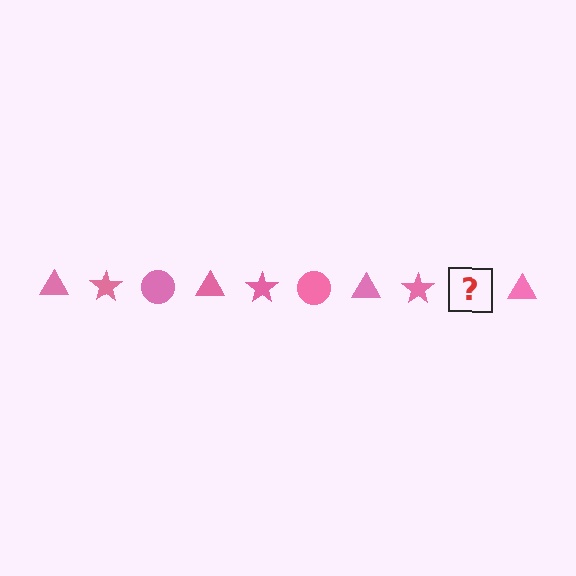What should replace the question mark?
The question mark should be replaced with a pink circle.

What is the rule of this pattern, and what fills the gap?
The rule is that the pattern cycles through triangle, star, circle shapes in pink. The gap should be filled with a pink circle.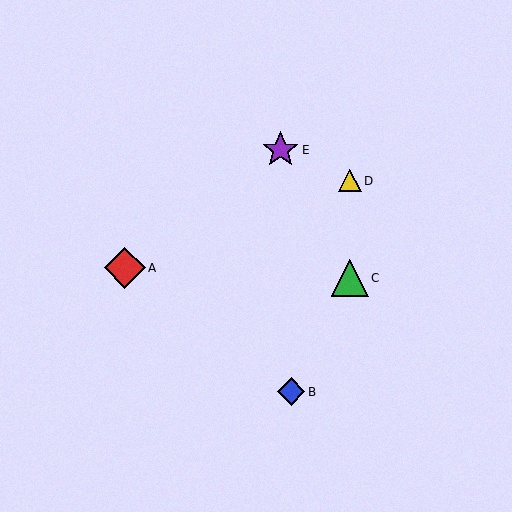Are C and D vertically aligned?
Yes, both are at x≈350.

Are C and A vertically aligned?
No, C is at x≈350 and A is at x≈125.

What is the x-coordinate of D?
Object D is at x≈350.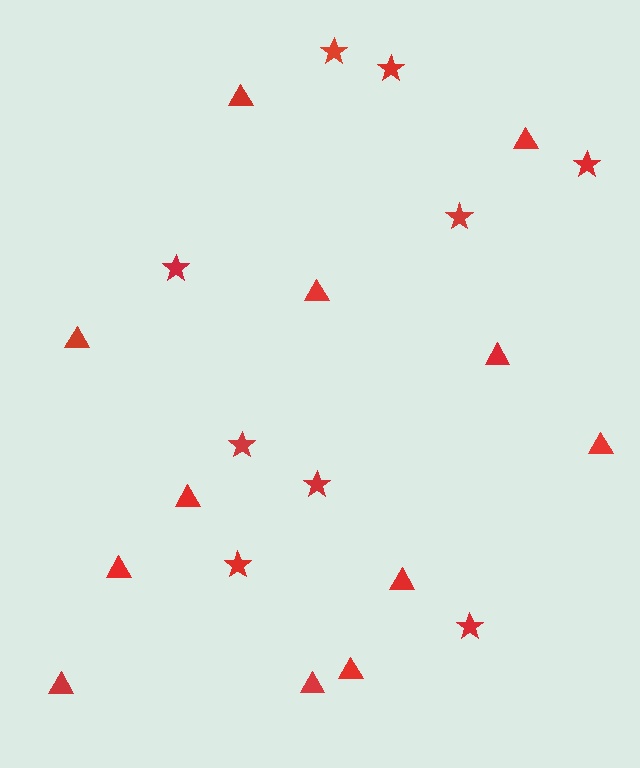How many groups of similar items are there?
There are 2 groups: one group of stars (9) and one group of triangles (12).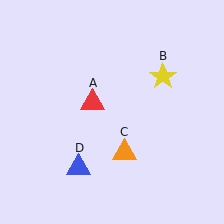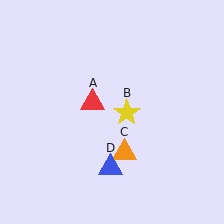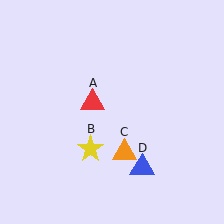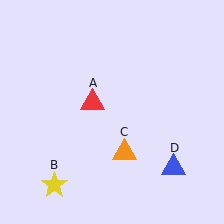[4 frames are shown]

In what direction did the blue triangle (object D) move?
The blue triangle (object D) moved right.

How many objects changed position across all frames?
2 objects changed position: yellow star (object B), blue triangle (object D).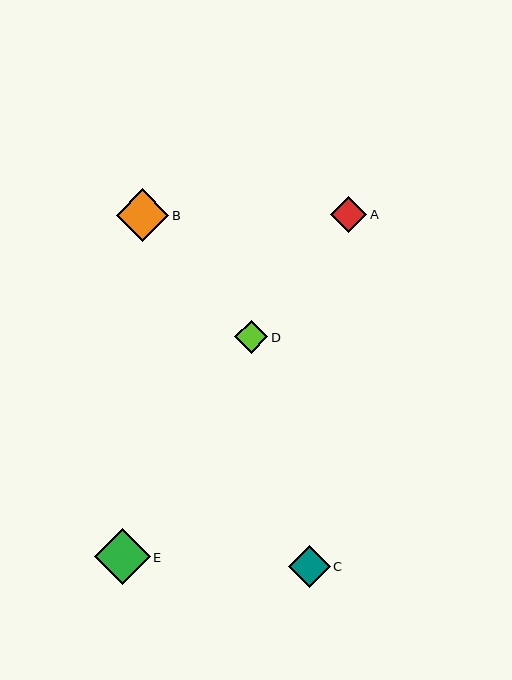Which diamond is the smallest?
Diamond D is the smallest with a size of approximately 33 pixels.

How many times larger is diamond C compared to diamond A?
Diamond C is approximately 1.2 times the size of diamond A.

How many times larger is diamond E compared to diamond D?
Diamond E is approximately 1.7 times the size of diamond D.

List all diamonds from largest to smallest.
From largest to smallest: E, B, C, A, D.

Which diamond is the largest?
Diamond E is the largest with a size of approximately 55 pixels.